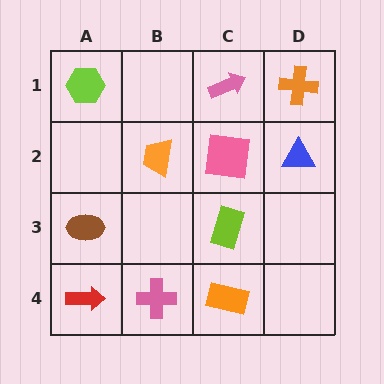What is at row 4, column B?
A pink cross.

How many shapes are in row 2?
3 shapes.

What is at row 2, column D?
A blue triangle.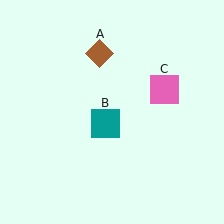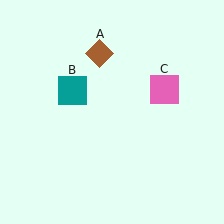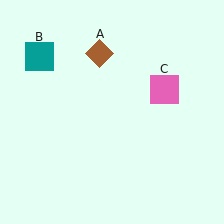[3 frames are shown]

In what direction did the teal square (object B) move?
The teal square (object B) moved up and to the left.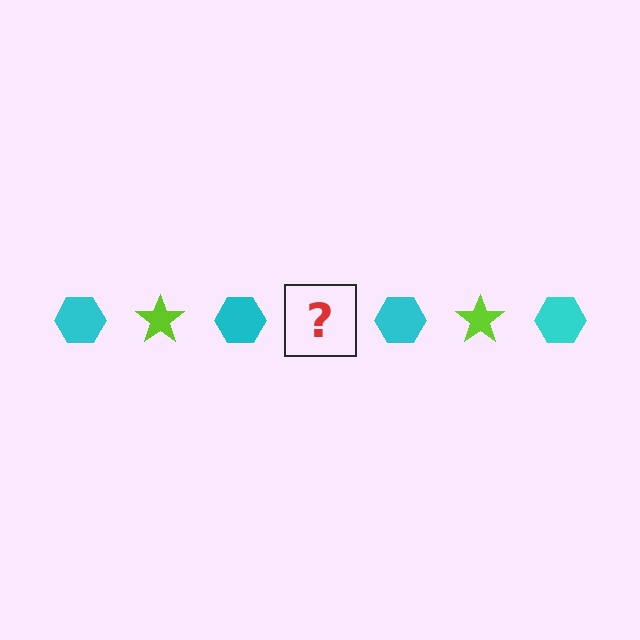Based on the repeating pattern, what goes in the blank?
The blank should be a lime star.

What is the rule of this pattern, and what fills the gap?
The rule is that the pattern alternates between cyan hexagon and lime star. The gap should be filled with a lime star.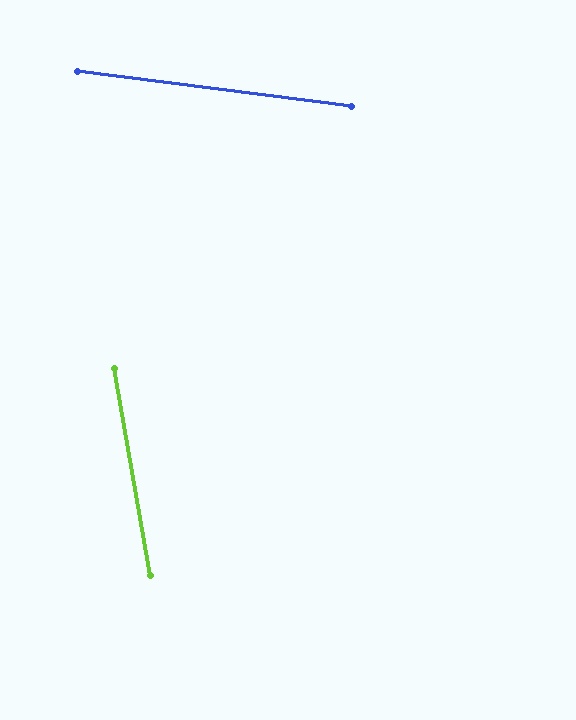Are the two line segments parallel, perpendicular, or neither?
Neither parallel nor perpendicular — they differ by about 73°.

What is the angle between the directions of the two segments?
Approximately 73 degrees.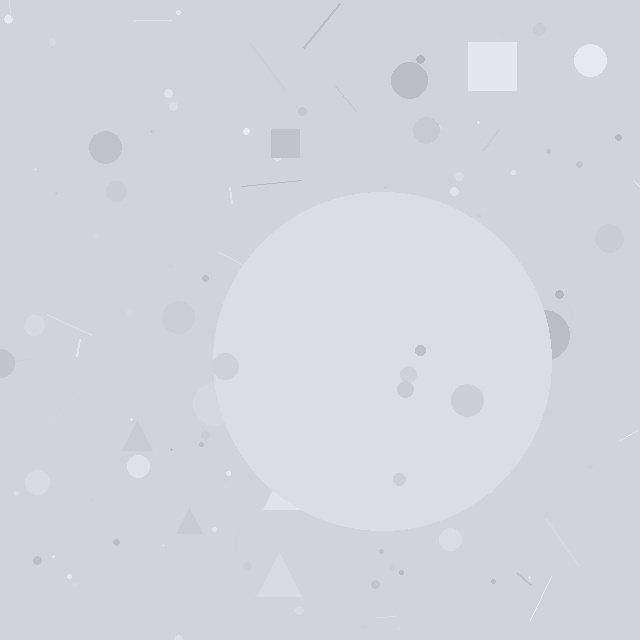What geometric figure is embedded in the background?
A circle is embedded in the background.